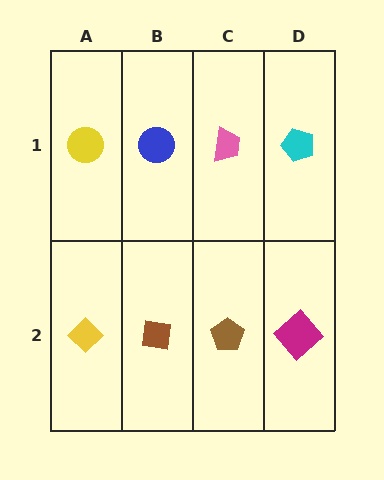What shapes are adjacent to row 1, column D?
A magenta diamond (row 2, column D), a pink trapezoid (row 1, column C).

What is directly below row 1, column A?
A yellow diamond.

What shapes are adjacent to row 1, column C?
A brown pentagon (row 2, column C), a blue circle (row 1, column B), a cyan pentagon (row 1, column D).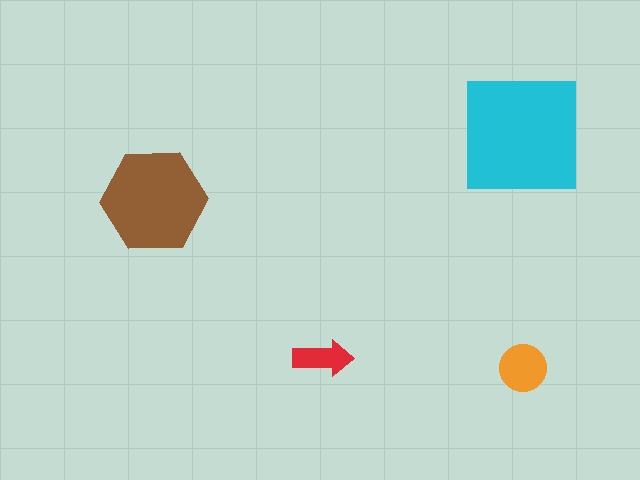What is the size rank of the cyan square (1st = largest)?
1st.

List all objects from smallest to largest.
The red arrow, the orange circle, the brown hexagon, the cyan square.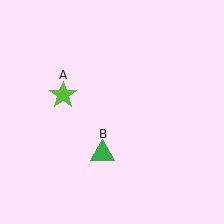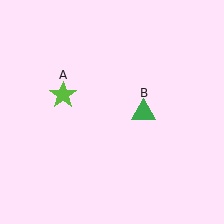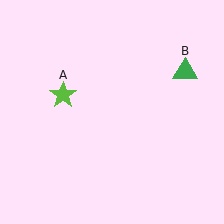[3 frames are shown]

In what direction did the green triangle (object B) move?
The green triangle (object B) moved up and to the right.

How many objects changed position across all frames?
1 object changed position: green triangle (object B).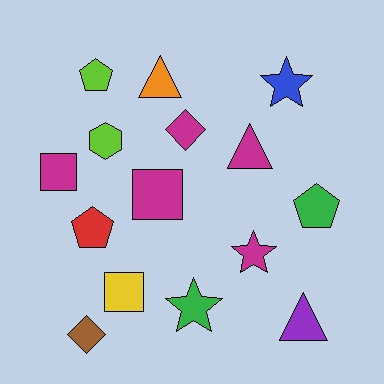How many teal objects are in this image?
There are no teal objects.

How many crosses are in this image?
There are no crosses.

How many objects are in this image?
There are 15 objects.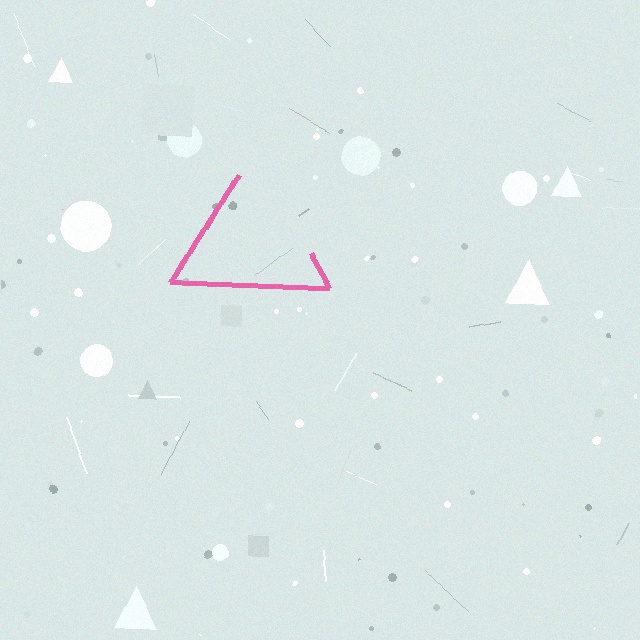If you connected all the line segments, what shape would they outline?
They would outline a triangle.